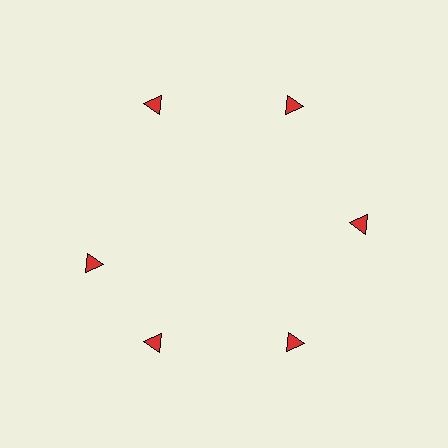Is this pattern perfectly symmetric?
No. The 6 red triangles are arranged in a ring, but one element near the 9 o'clock position is rotated out of alignment along the ring, breaking the 6-fold rotational symmetry.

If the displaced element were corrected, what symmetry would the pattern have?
It would have 6-fold rotational symmetry — the pattern would map onto itself every 60 degrees.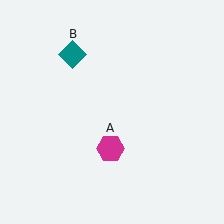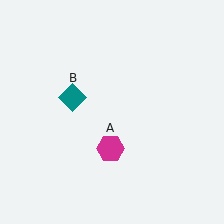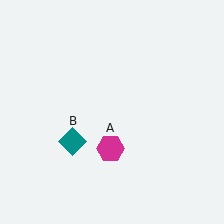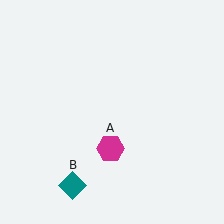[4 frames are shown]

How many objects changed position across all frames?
1 object changed position: teal diamond (object B).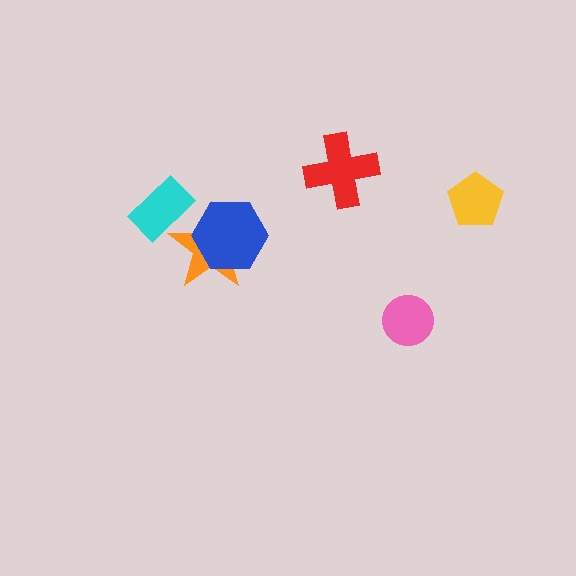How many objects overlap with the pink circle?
0 objects overlap with the pink circle.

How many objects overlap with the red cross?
0 objects overlap with the red cross.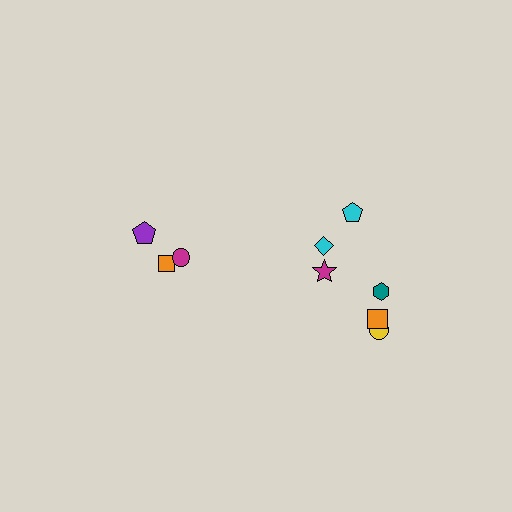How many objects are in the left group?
There are 3 objects.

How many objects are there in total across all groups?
There are 9 objects.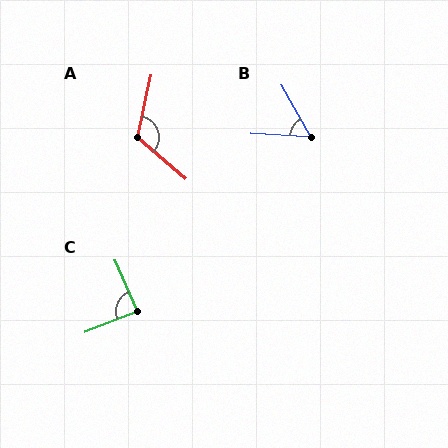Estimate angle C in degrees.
Approximately 88 degrees.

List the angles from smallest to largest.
B (58°), C (88°), A (118°).